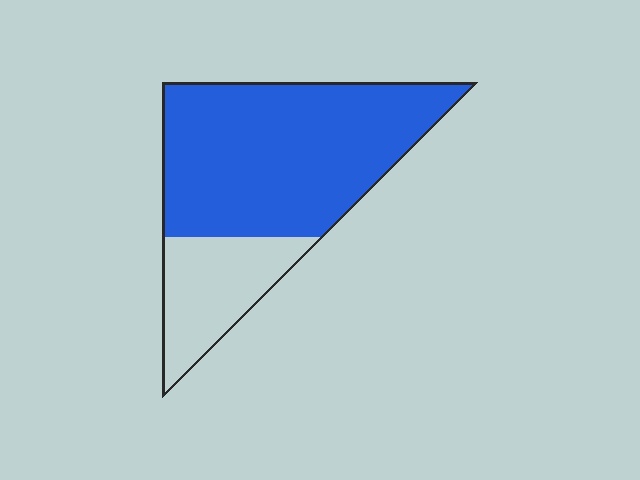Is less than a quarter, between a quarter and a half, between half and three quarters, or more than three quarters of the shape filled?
Between half and three quarters.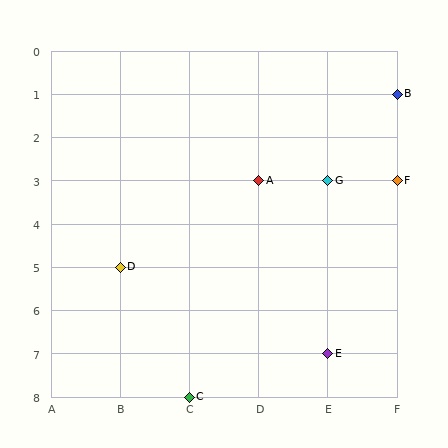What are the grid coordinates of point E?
Point E is at grid coordinates (E, 7).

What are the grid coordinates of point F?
Point F is at grid coordinates (F, 3).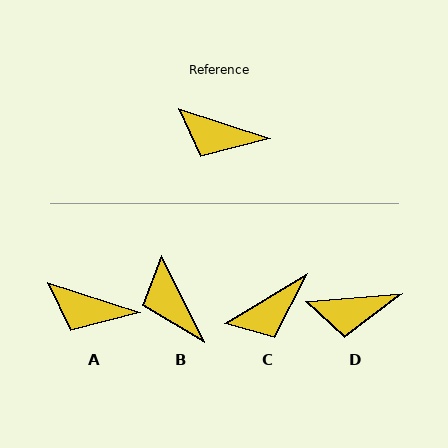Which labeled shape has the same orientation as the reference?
A.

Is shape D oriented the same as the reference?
No, it is off by about 22 degrees.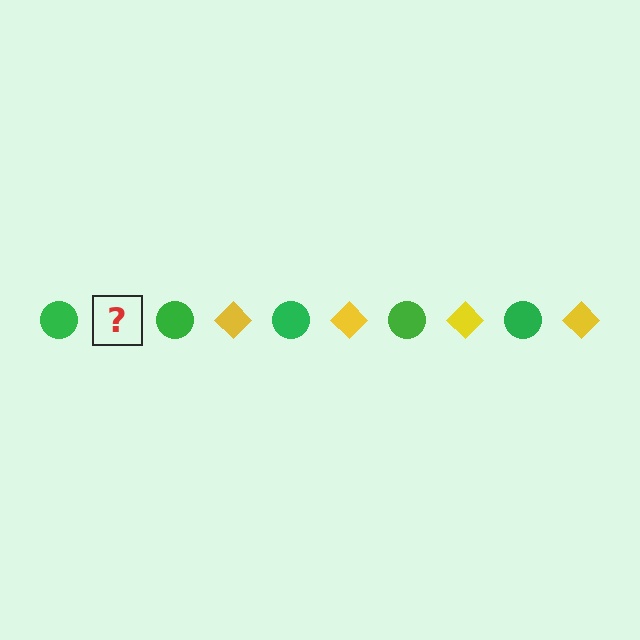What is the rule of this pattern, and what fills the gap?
The rule is that the pattern alternates between green circle and yellow diamond. The gap should be filled with a yellow diamond.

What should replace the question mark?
The question mark should be replaced with a yellow diamond.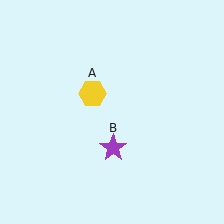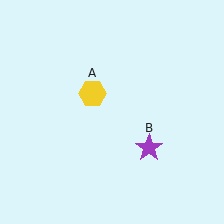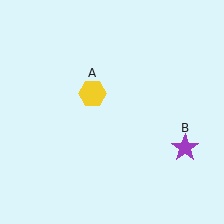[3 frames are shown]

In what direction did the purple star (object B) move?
The purple star (object B) moved right.